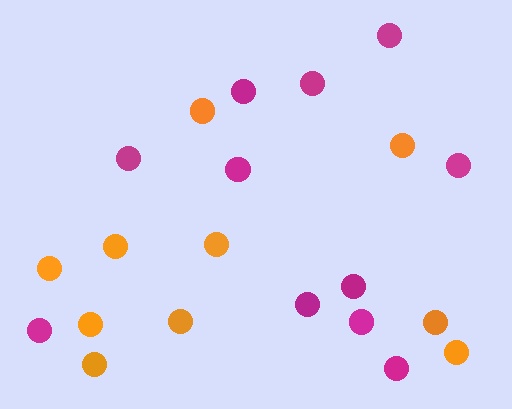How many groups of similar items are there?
There are 2 groups: one group of orange circles (10) and one group of magenta circles (11).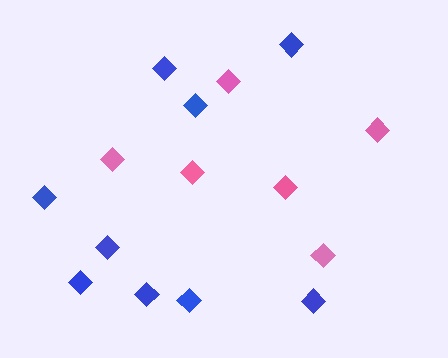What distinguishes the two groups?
There are 2 groups: one group of pink diamonds (6) and one group of blue diamonds (9).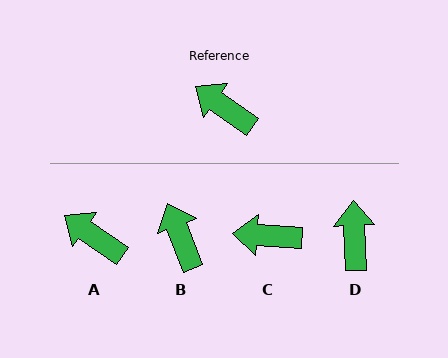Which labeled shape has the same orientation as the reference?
A.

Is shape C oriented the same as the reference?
No, it is off by about 31 degrees.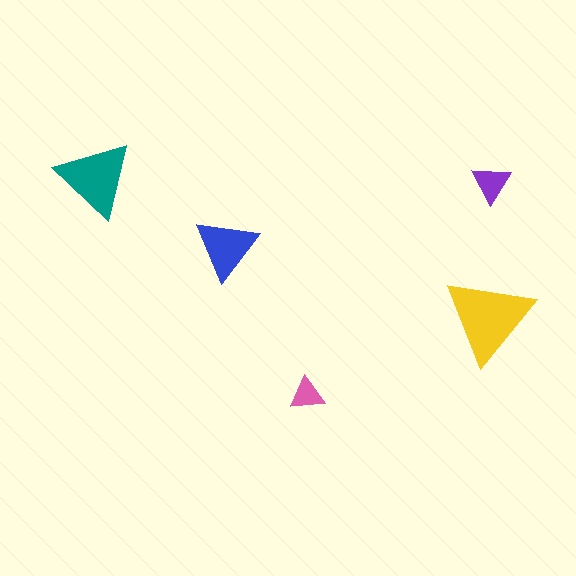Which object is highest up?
The teal triangle is topmost.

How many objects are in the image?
There are 5 objects in the image.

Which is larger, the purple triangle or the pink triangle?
The purple one.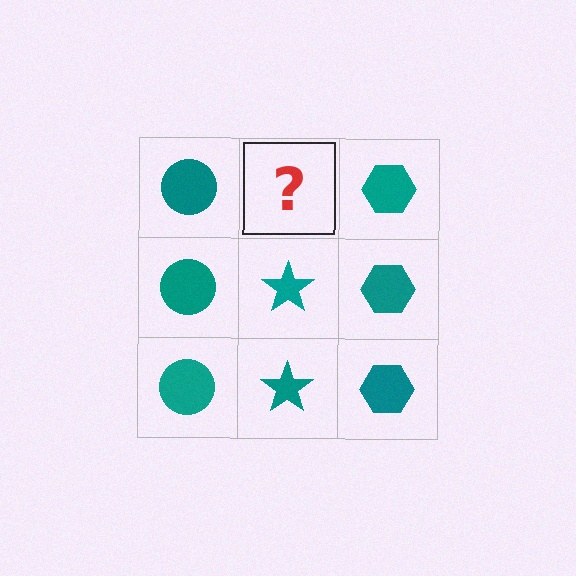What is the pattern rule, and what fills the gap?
The rule is that each column has a consistent shape. The gap should be filled with a teal star.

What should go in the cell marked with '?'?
The missing cell should contain a teal star.